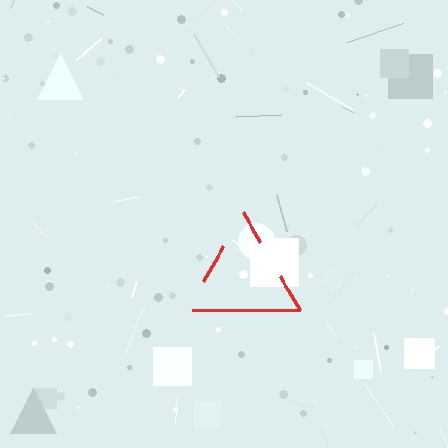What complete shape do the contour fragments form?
The contour fragments form a triangle.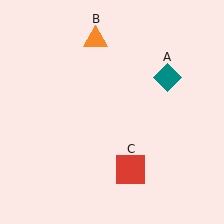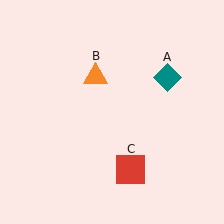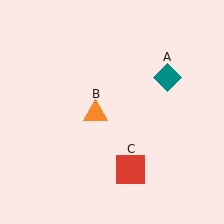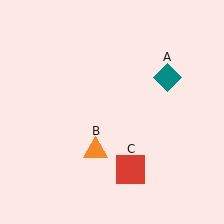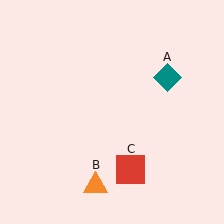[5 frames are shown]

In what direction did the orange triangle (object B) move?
The orange triangle (object B) moved down.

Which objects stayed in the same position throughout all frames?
Teal diamond (object A) and red square (object C) remained stationary.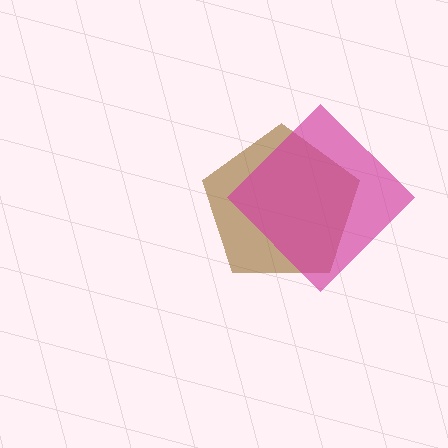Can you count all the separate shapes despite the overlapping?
Yes, there are 2 separate shapes.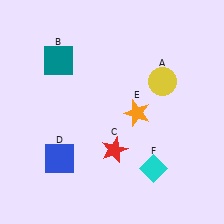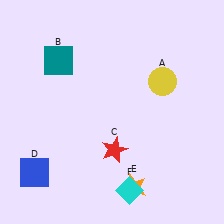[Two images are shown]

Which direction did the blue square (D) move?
The blue square (D) moved left.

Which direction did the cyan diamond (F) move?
The cyan diamond (F) moved left.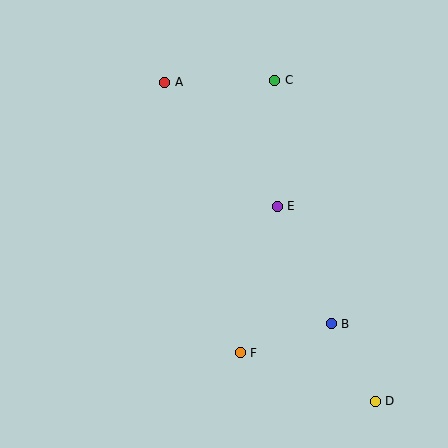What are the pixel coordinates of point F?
Point F is at (240, 353).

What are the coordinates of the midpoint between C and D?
The midpoint between C and D is at (325, 241).